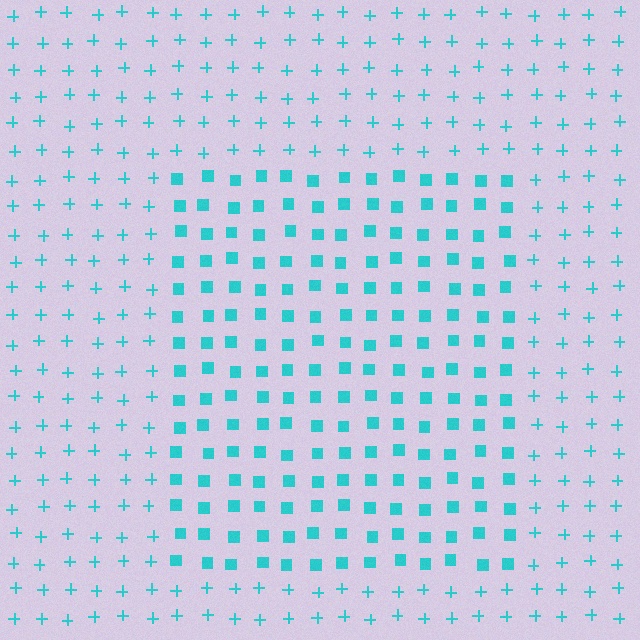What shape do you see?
I see a rectangle.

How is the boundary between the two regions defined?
The boundary is defined by a change in element shape: squares inside vs. plus signs outside. All elements share the same color and spacing.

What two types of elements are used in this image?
The image uses squares inside the rectangle region and plus signs outside it.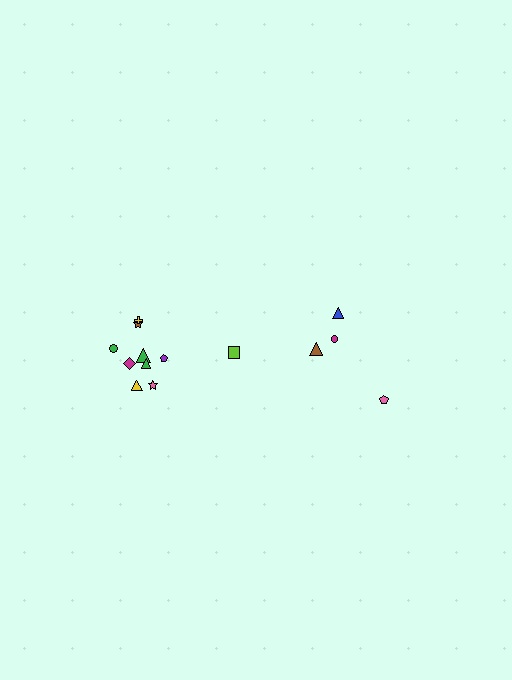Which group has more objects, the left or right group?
The left group.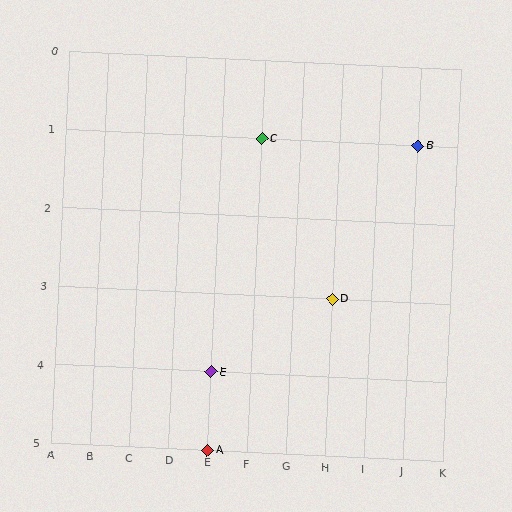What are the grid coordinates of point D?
Point D is at grid coordinates (H, 3).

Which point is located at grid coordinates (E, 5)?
Point A is at (E, 5).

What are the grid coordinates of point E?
Point E is at grid coordinates (E, 4).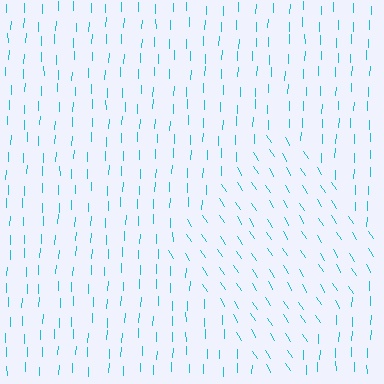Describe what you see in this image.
The image is filled with small cyan line segments. A diamond region in the image has lines oriented differently from the surrounding lines, creating a visible texture boundary.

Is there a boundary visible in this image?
Yes, there is a texture boundary formed by a change in line orientation.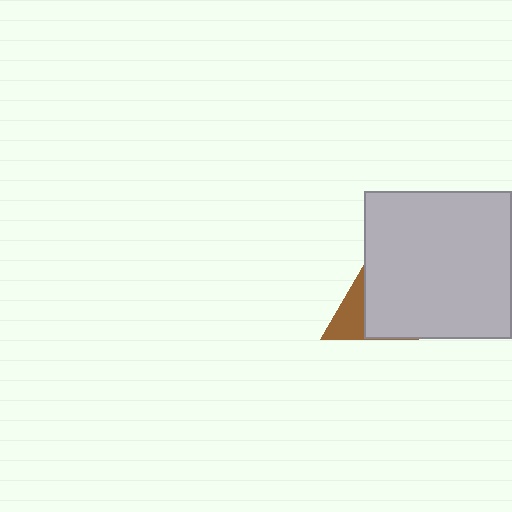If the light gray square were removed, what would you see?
You would see the complete brown triangle.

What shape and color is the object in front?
The object in front is a light gray square.